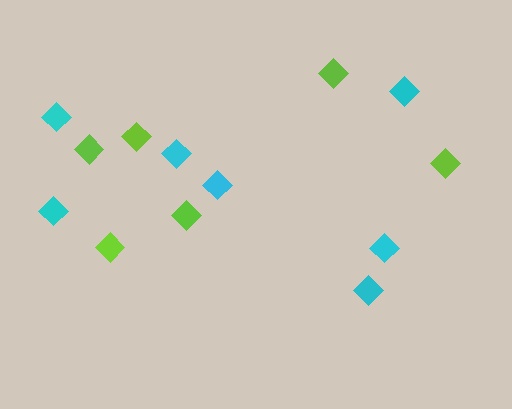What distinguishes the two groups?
There are 2 groups: one group of cyan diamonds (7) and one group of lime diamonds (6).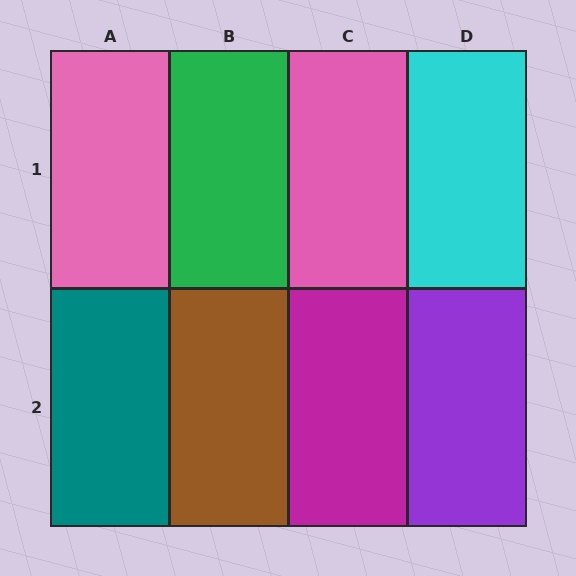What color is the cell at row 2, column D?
Purple.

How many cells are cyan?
1 cell is cyan.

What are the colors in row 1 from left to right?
Pink, green, pink, cyan.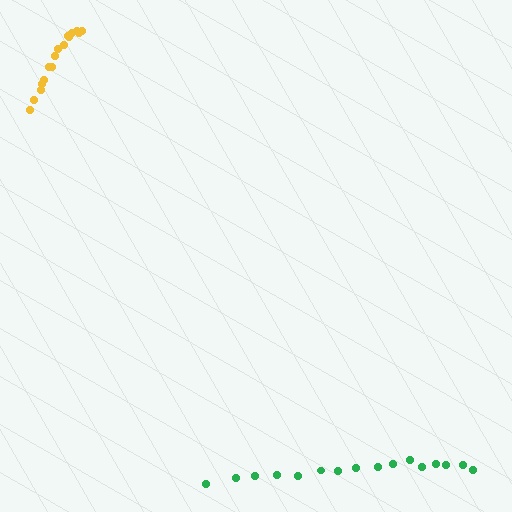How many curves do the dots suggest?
There are 2 distinct paths.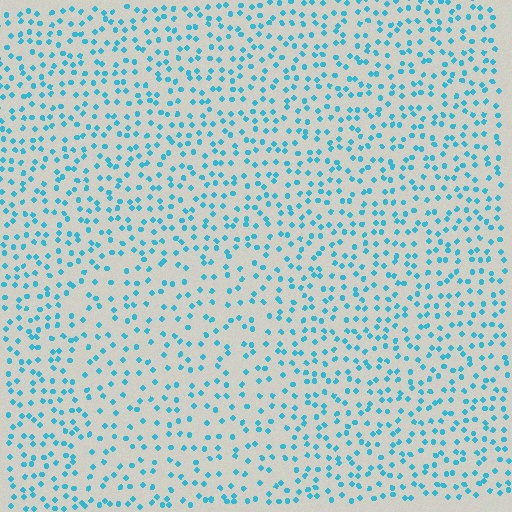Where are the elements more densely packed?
The elements are more densely packed outside the rectangle boundary.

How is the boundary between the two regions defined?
The boundary is defined by a change in element density (approximately 1.5x ratio). All elements are the same color, size, and shape.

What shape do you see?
I see a rectangle.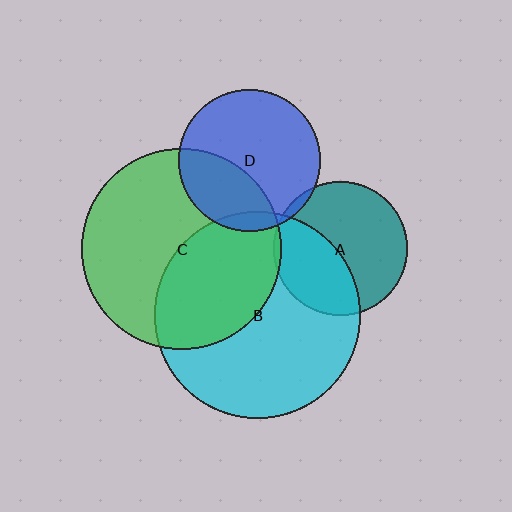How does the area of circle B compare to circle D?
Approximately 2.1 times.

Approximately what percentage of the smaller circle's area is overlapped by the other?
Approximately 35%.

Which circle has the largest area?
Circle B (cyan).